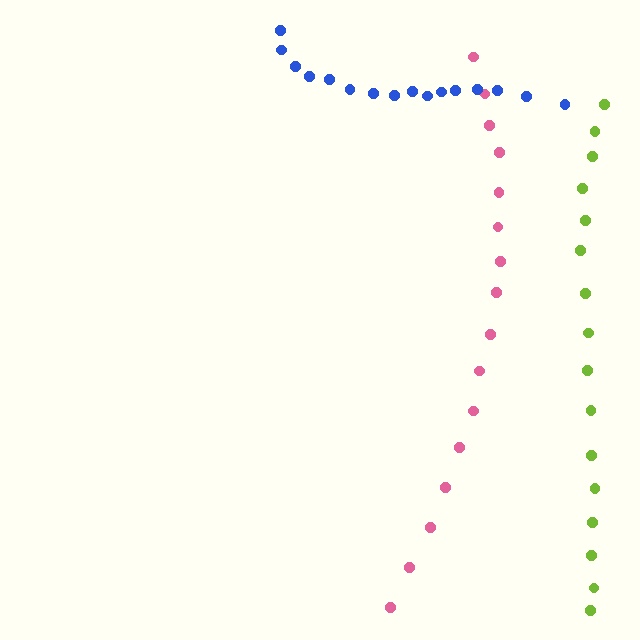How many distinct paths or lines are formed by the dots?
There are 3 distinct paths.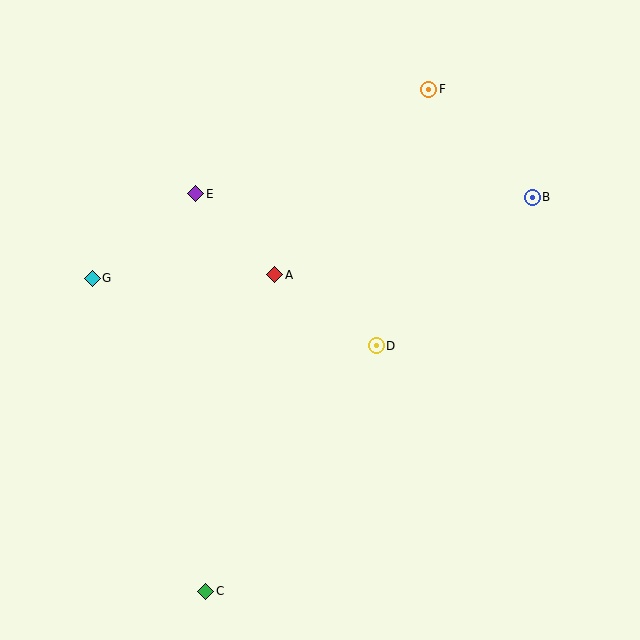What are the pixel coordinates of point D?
Point D is at (376, 346).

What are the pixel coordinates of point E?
Point E is at (196, 194).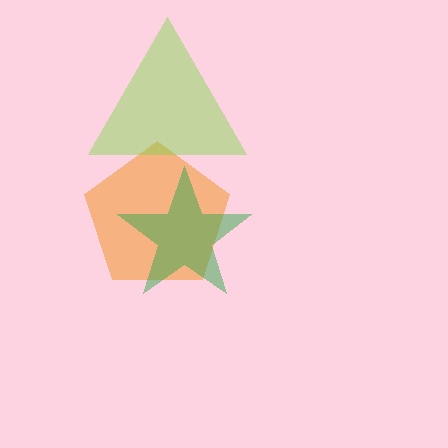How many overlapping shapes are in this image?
There are 3 overlapping shapes in the image.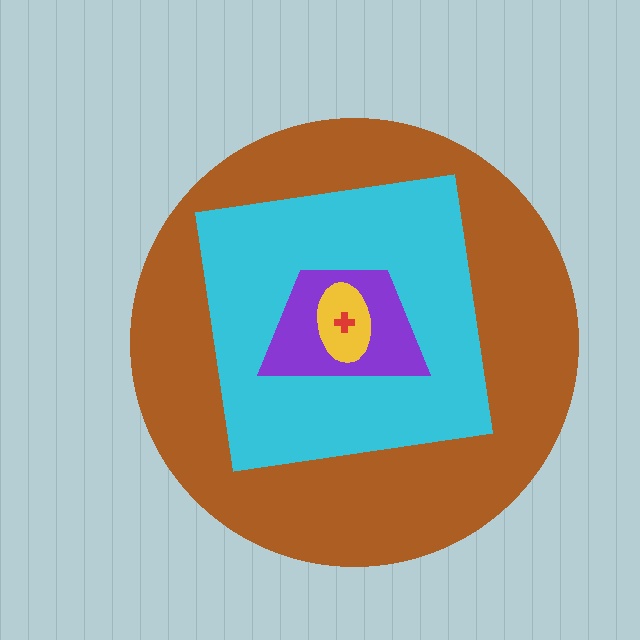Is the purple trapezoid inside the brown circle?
Yes.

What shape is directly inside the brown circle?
The cyan square.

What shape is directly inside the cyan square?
The purple trapezoid.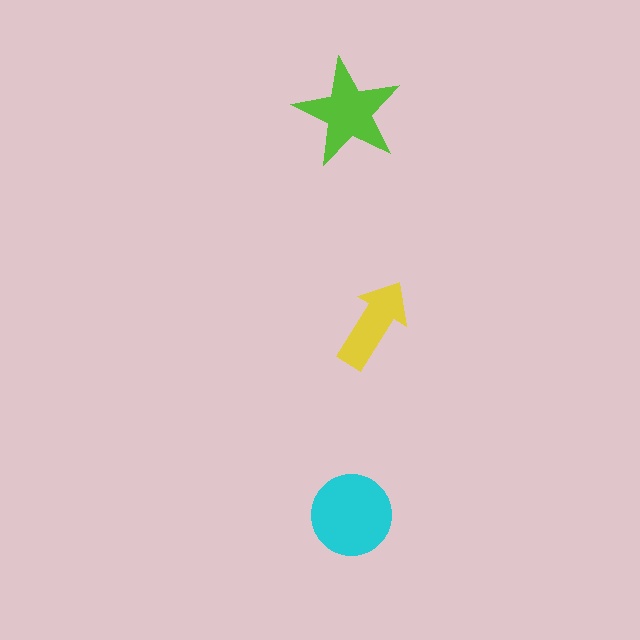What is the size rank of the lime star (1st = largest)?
2nd.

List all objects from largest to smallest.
The cyan circle, the lime star, the yellow arrow.